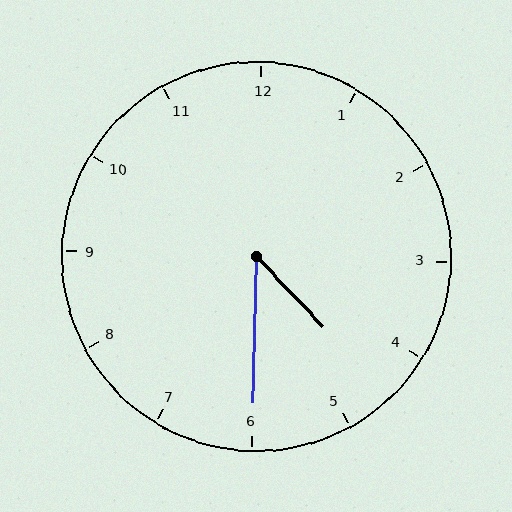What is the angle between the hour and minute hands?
Approximately 45 degrees.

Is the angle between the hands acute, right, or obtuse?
It is acute.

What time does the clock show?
4:30.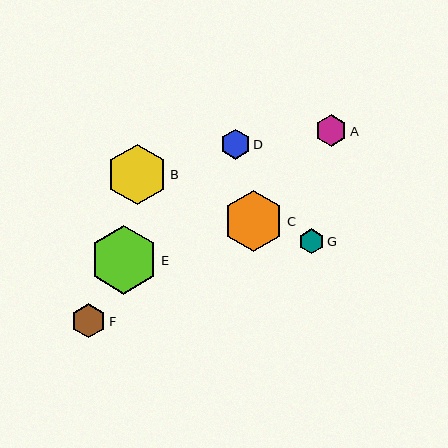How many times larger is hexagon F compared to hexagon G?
Hexagon F is approximately 1.4 times the size of hexagon G.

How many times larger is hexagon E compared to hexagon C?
Hexagon E is approximately 1.1 times the size of hexagon C.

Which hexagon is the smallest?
Hexagon G is the smallest with a size of approximately 25 pixels.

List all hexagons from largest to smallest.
From largest to smallest: E, C, B, F, A, D, G.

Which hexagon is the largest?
Hexagon E is the largest with a size of approximately 68 pixels.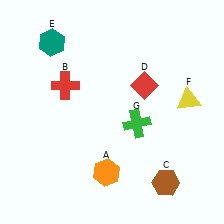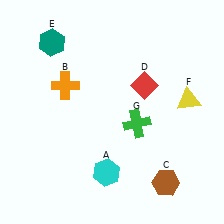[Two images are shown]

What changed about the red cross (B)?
In Image 1, B is red. In Image 2, it changed to orange.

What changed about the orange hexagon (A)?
In Image 1, A is orange. In Image 2, it changed to cyan.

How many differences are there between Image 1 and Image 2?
There are 2 differences between the two images.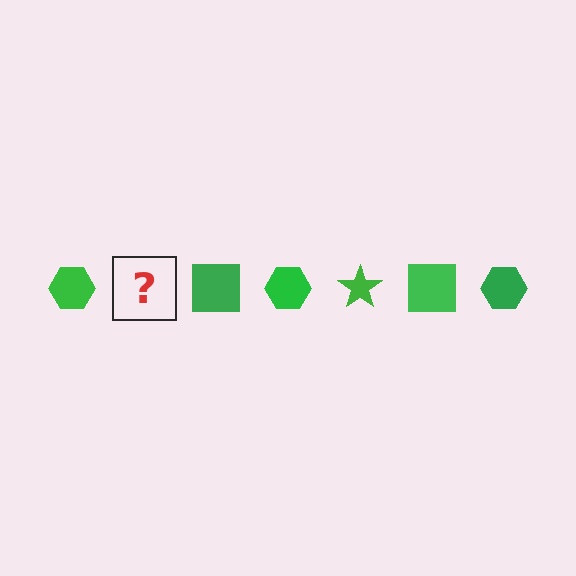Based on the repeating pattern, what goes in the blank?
The blank should be a green star.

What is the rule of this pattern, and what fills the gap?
The rule is that the pattern cycles through hexagon, star, square shapes in green. The gap should be filled with a green star.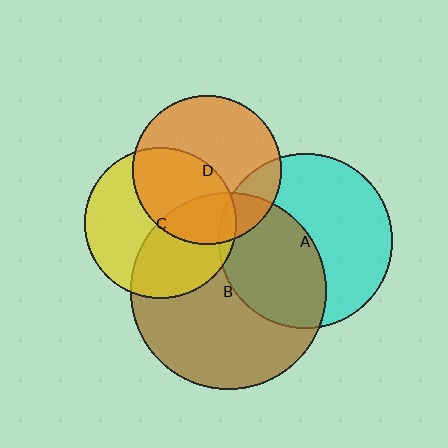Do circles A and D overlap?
Yes.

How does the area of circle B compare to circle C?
Approximately 1.7 times.